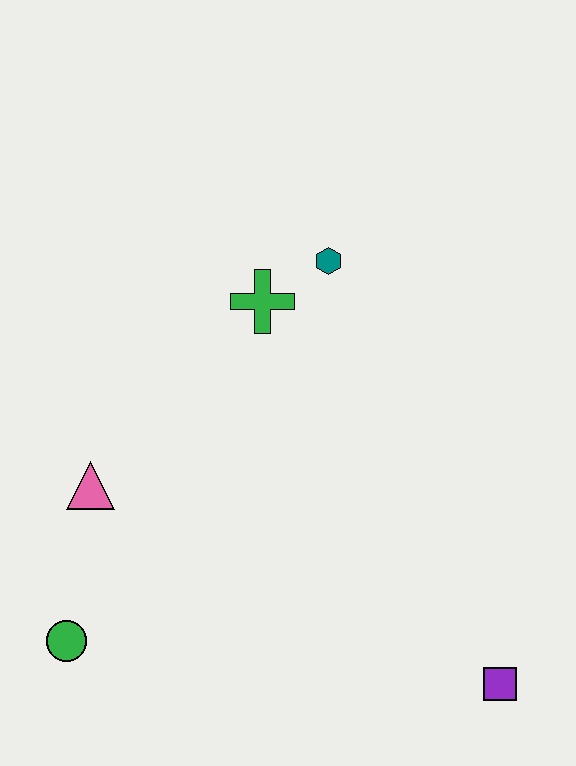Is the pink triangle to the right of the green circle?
Yes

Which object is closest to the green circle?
The pink triangle is closest to the green circle.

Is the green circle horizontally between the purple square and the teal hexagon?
No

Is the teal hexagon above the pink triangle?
Yes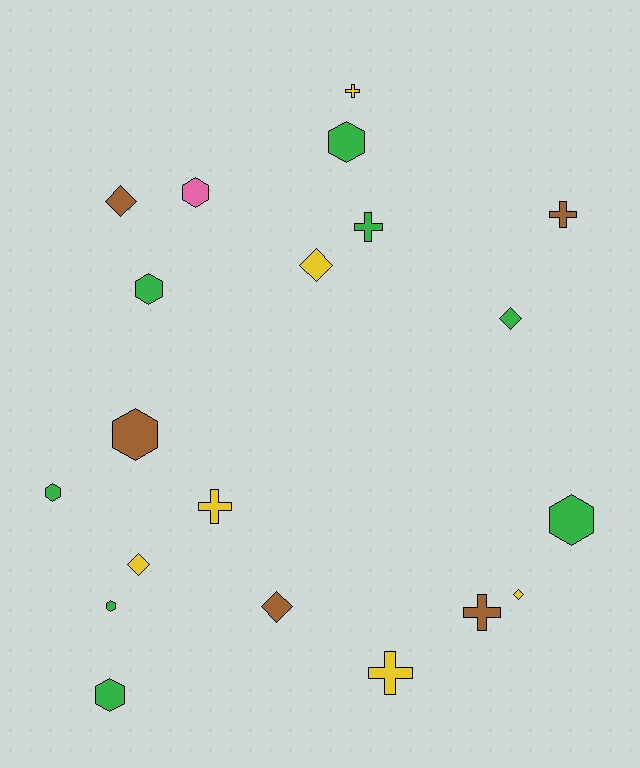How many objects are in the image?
There are 20 objects.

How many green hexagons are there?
There are 6 green hexagons.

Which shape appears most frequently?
Hexagon, with 8 objects.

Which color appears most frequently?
Green, with 8 objects.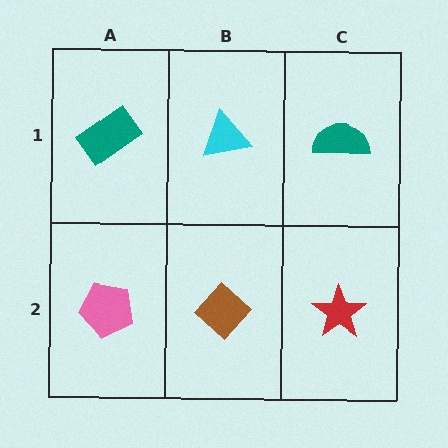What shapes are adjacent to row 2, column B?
A cyan triangle (row 1, column B), a pink pentagon (row 2, column A), a red star (row 2, column C).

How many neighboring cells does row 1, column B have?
3.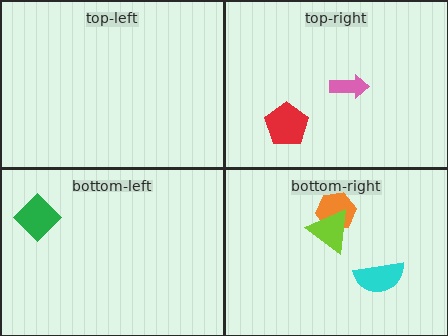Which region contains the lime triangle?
The bottom-right region.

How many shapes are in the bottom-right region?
3.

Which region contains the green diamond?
The bottom-left region.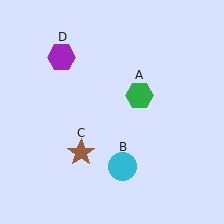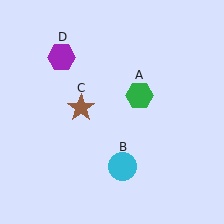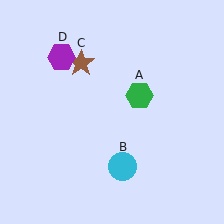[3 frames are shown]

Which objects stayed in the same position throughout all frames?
Green hexagon (object A) and cyan circle (object B) and purple hexagon (object D) remained stationary.